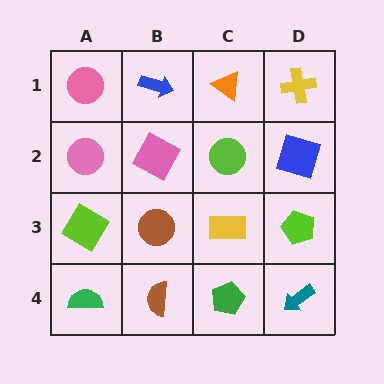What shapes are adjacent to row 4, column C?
A yellow rectangle (row 3, column C), a brown semicircle (row 4, column B), a teal arrow (row 4, column D).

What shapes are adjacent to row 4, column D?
A lime pentagon (row 3, column D), a green pentagon (row 4, column C).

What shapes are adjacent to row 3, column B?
A pink square (row 2, column B), a brown semicircle (row 4, column B), a lime diamond (row 3, column A), a yellow rectangle (row 3, column C).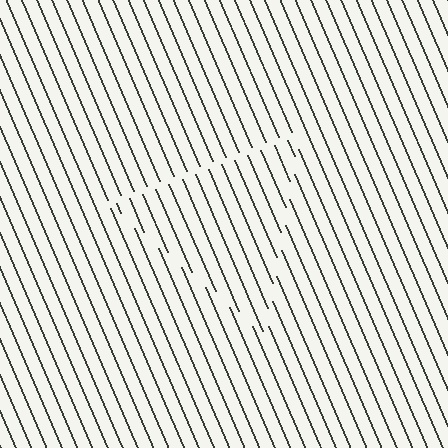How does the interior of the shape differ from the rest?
The interior of the shape contains the same grating, shifted by half a period — the contour is defined by the phase discontinuity where line-ends from the inner and outer gratings abut.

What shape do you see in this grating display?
An illusory triangle. The interior of the shape contains the same grating, shifted by half a period — the contour is defined by the phase discontinuity where line-ends from the inner and outer gratings abut.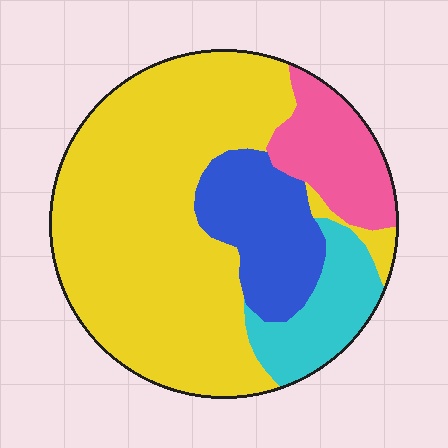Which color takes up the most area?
Yellow, at roughly 60%.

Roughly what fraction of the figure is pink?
Pink covers around 15% of the figure.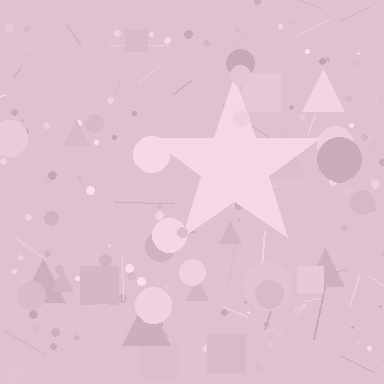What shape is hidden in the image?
A star is hidden in the image.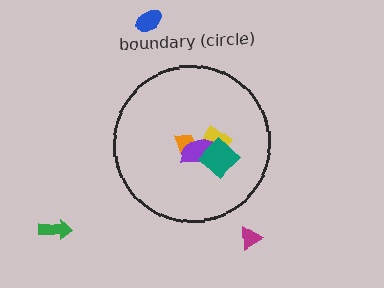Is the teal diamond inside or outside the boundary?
Inside.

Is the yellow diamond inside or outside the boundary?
Inside.